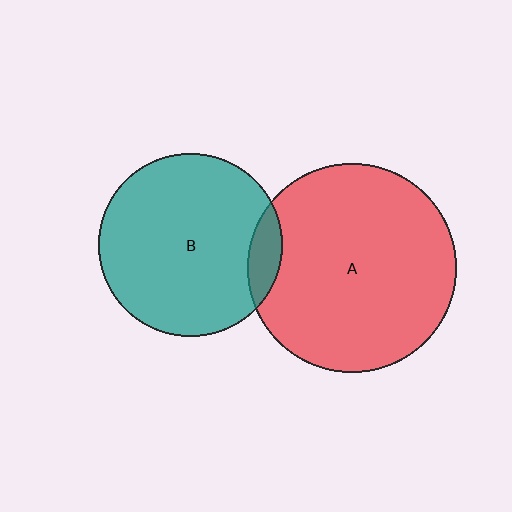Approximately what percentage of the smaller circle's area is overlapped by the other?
Approximately 10%.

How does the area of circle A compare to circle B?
Approximately 1.3 times.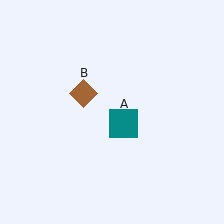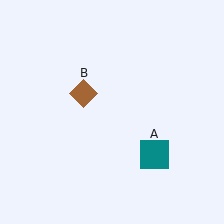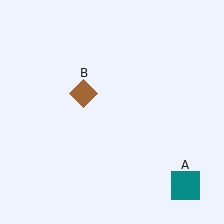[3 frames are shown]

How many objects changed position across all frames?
1 object changed position: teal square (object A).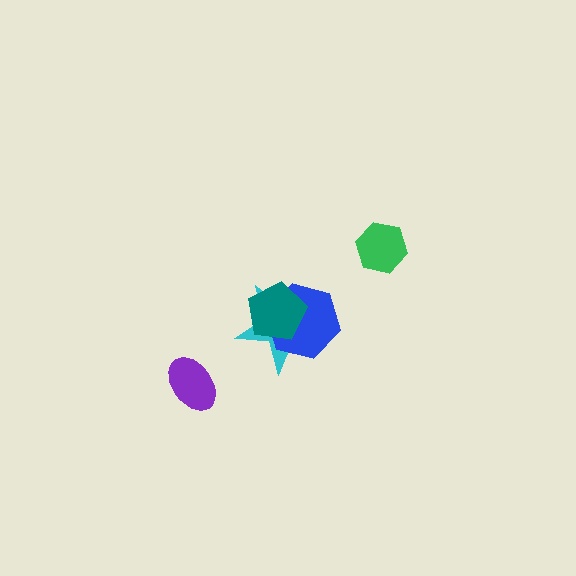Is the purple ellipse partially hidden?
No, no other shape covers it.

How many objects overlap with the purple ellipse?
0 objects overlap with the purple ellipse.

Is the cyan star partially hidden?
Yes, it is partially covered by another shape.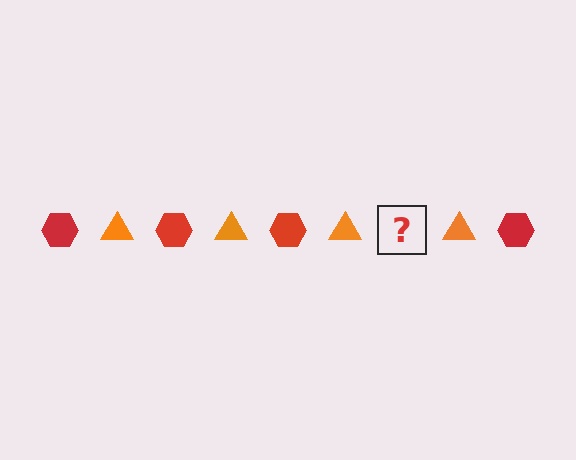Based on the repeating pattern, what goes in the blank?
The blank should be a red hexagon.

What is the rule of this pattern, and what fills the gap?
The rule is that the pattern alternates between red hexagon and orange triangle. The gap should be filled with a red hexagon.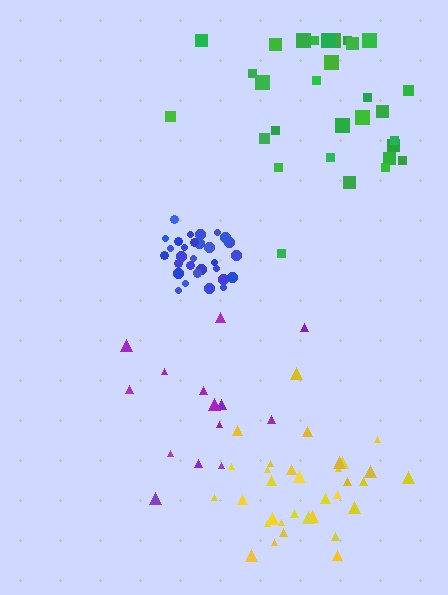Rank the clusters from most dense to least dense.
blue, yellow, green, purple.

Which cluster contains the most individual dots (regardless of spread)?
Yellow (33).